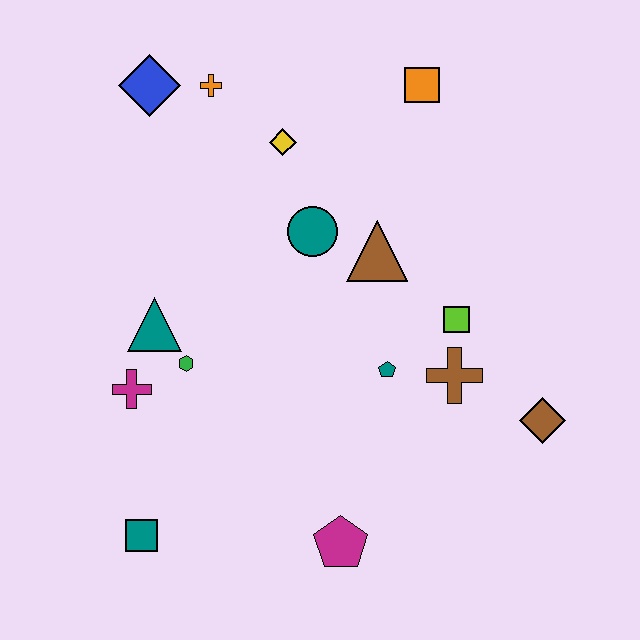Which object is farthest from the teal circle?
The teal square is farthest from the teal circle.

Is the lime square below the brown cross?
No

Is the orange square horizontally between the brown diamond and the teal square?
Yes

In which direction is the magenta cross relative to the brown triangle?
The magenta cross is to the left of the brown triangle.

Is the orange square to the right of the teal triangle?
Yes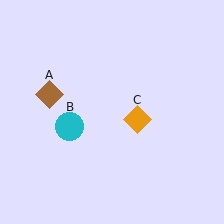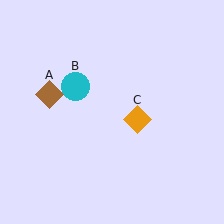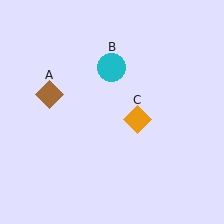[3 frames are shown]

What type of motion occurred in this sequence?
The cyan circle (object B) rotated clockwise around the center of the scene.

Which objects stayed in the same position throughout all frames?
Brown diamond (object A) and orange diamond (object C) remained stationary.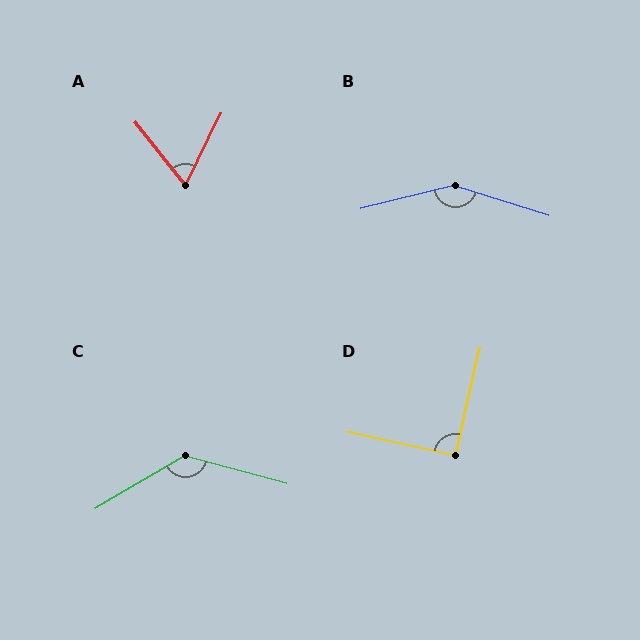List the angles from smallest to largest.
A (64°), D (90°), C (134°), B (149°).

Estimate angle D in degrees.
Approximately 90 degrees.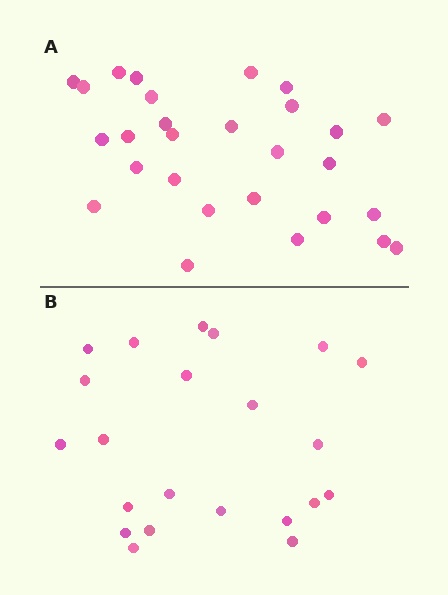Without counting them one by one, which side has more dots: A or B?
Region A (the top region) has more dots.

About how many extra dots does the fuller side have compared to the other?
Region A has about 6 more dots than region B.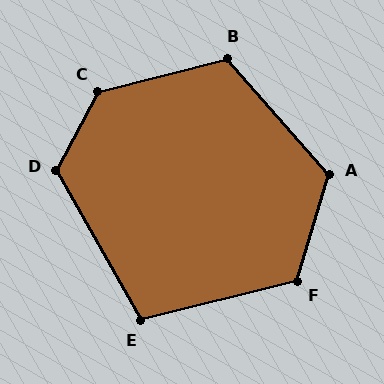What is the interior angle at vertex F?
Approximately 120 degrees (obtuse).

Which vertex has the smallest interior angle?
E, at approximately 106 degrees.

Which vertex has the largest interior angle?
C, at approximately 132 degrees.